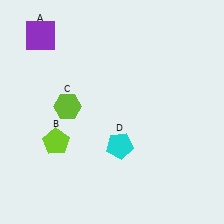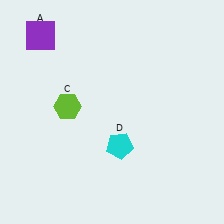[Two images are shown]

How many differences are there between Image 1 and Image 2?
There is 1 difference between the two images.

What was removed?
The lime pentagon (B) was removed in Image 2.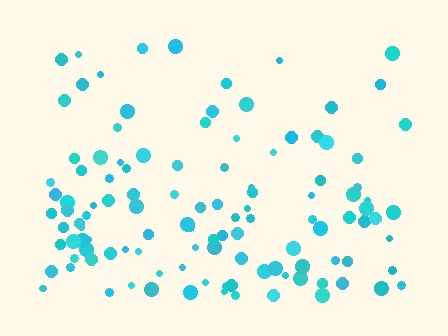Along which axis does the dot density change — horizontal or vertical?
Vertical.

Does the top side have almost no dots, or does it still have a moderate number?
Still a moderate number, just noticeably fewer than the bottom.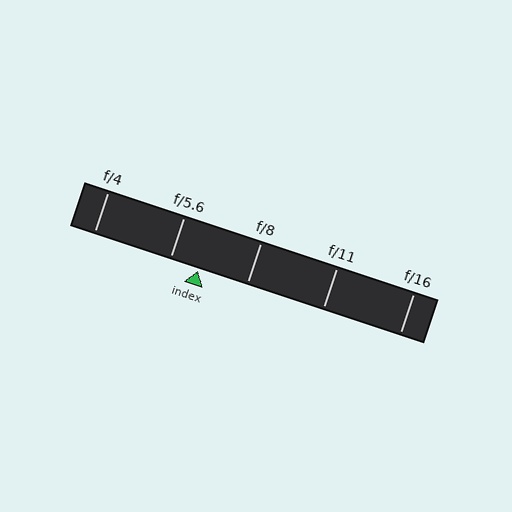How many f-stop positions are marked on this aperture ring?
There are 5 f-stop positions marked.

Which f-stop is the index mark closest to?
The index mark is closest to f/5.6.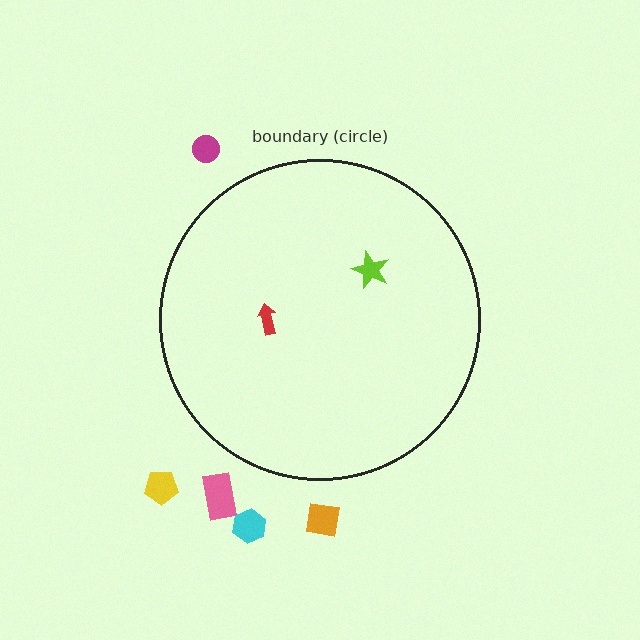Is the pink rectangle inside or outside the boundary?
Outside.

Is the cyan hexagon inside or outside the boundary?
Outside.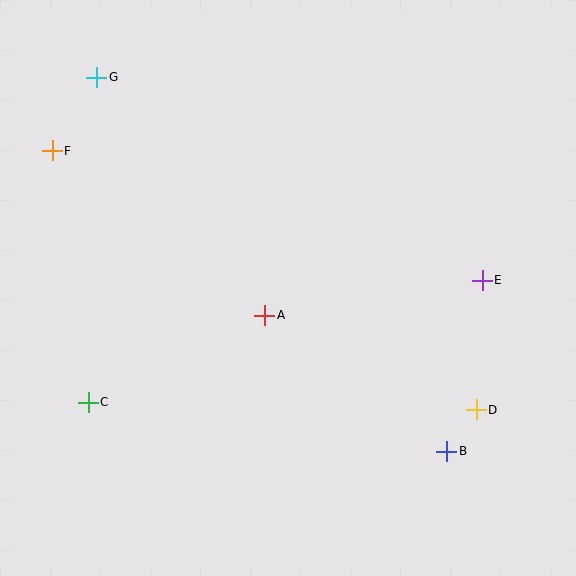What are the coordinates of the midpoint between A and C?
The midpoint between A and C is at (176, 359).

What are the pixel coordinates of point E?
Point E is at (482, 280).